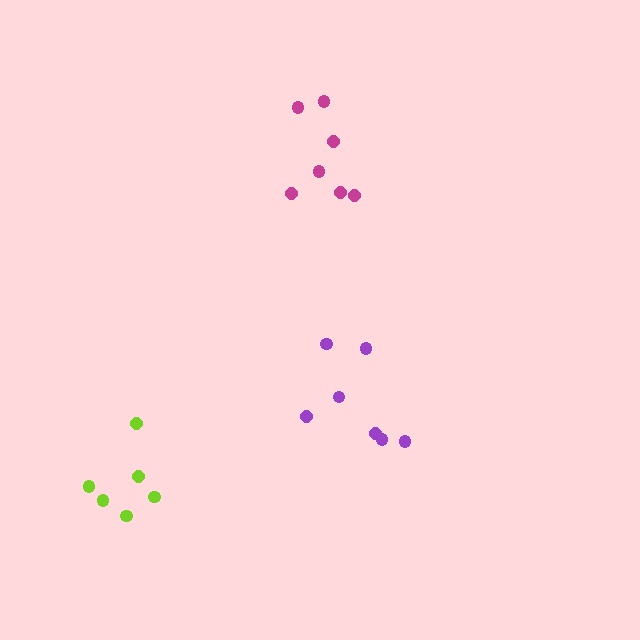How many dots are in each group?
Group 1: 7 dots, Group 2: 7 dots, Group 3: 6 dots (20 total).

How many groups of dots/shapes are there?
There are 3 groups.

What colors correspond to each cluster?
The clusters are colored: magenta, purple, lime.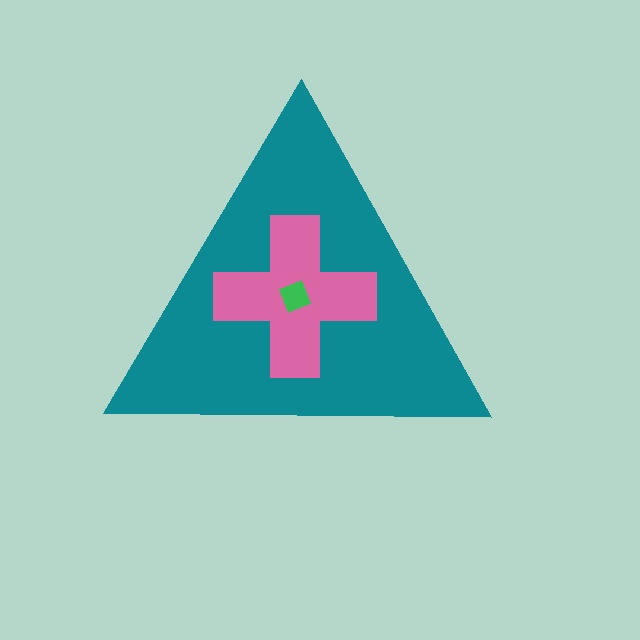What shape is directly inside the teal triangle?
The pink cross.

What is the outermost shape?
The teal triangle.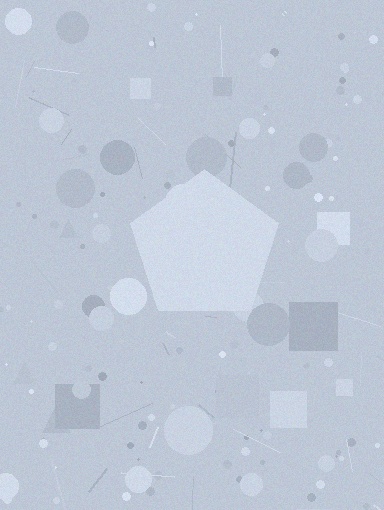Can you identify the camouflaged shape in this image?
The camouflaged shape is a pentagon.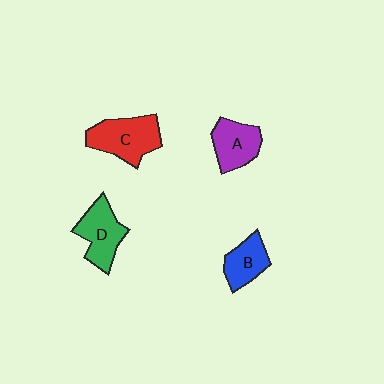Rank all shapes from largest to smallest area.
From largest to smallest: C (red), D (green), A (purple), B (blue).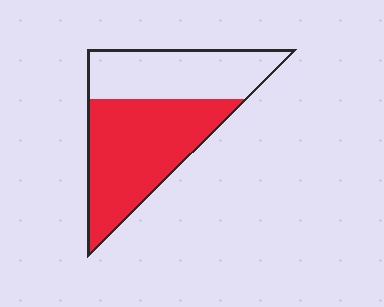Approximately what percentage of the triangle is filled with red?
Approximately 60%.